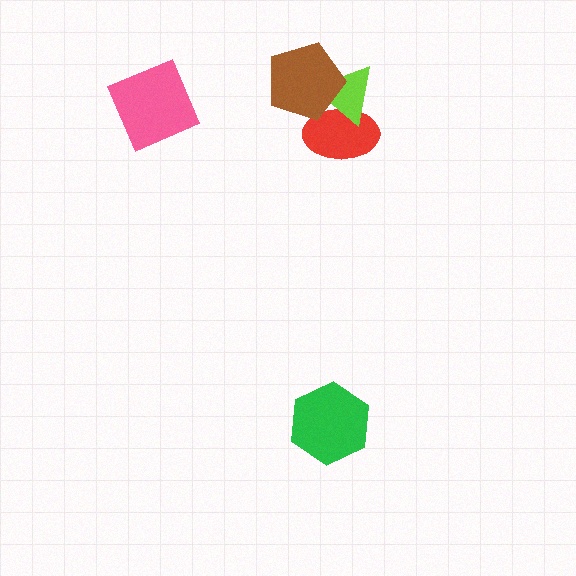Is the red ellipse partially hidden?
Yes, it is partially covered by another shape.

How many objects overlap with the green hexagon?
0 objects overlap with the green hexagon.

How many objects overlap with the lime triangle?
2 objects overlap with the lime triangle.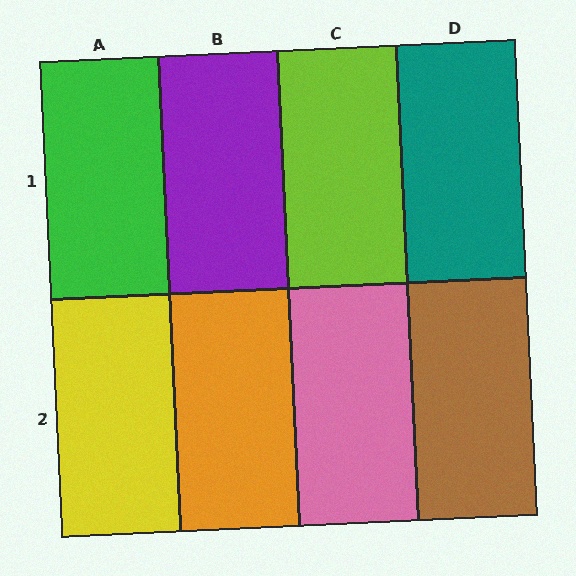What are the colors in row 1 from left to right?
Green, purple, lime, teal.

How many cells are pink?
1 cell is pink.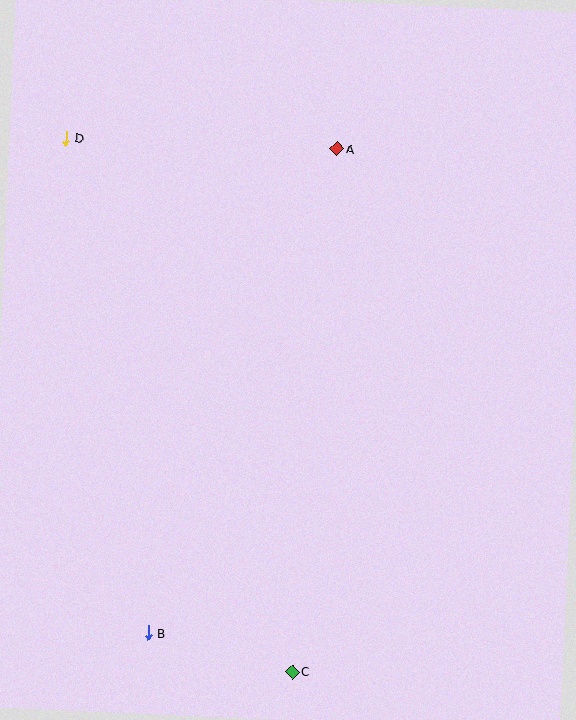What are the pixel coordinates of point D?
Point D is at (66, 138).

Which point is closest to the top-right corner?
Point A is closest to the top-right corner.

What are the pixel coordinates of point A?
Point A is at (337, 149).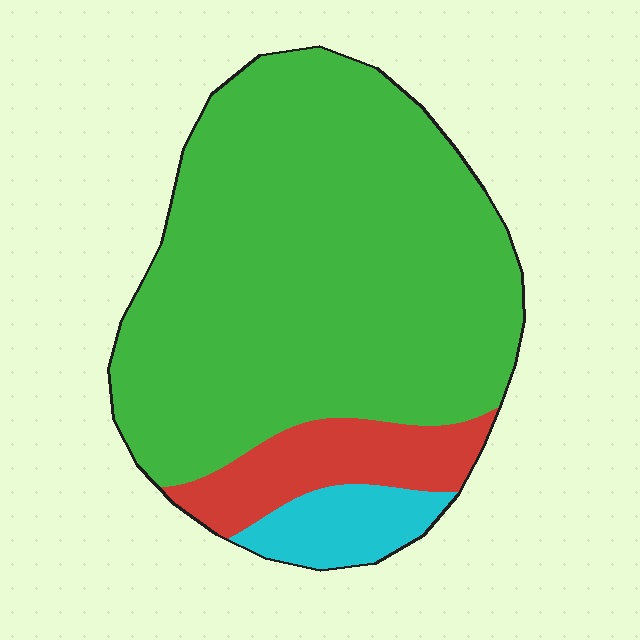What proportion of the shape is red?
Red takes up about one eighth (1/8) of the shape.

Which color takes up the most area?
Green, at roughly 80%.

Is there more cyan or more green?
Green.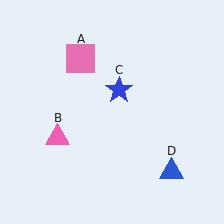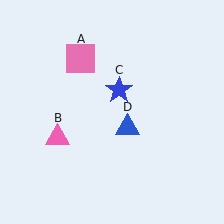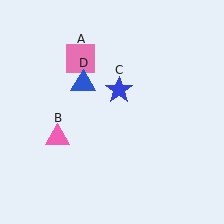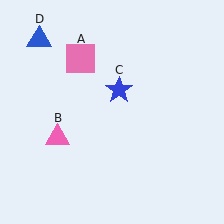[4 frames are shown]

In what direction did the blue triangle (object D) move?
The blue triangle (object D) moved up and to the left.